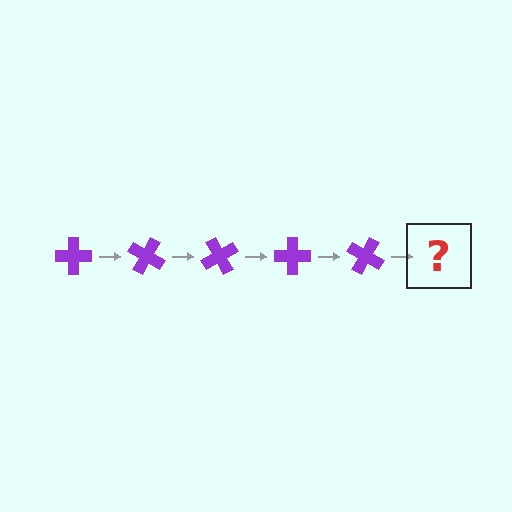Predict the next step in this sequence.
The next step is a purple cross rotated 150 degrees.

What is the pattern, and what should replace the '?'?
The pattern is that the cross rotates 30 degrees each step. The '?' should be a purple cross rotated 150 degrees.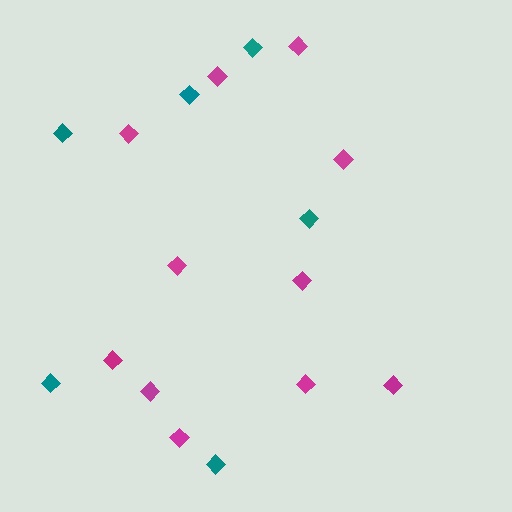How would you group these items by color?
There are 2 groups: one group of teal diamonds (6) and one group of magenta diamonds (11).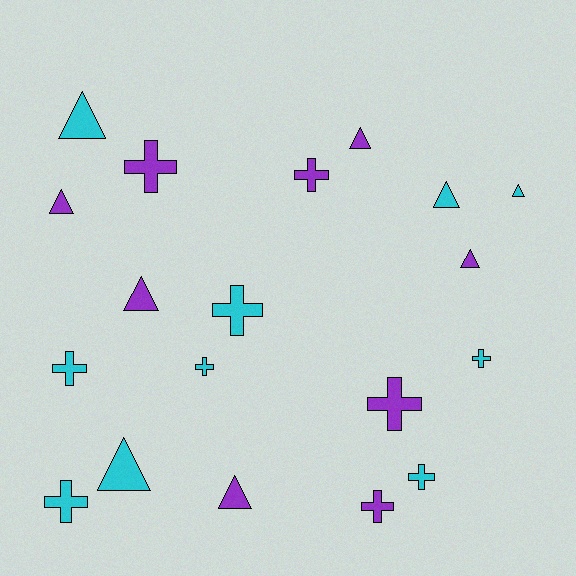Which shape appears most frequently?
Cross, with 10 objects.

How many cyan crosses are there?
There are 6 cyan crosses.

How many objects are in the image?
There are 19 objects.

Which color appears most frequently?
Cyan, with 10 objects.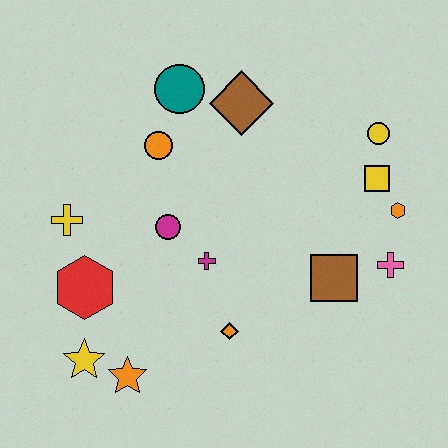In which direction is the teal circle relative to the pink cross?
The teal circle is to the left of the pink cross.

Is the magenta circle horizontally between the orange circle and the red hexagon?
No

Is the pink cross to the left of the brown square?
No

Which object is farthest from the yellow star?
The yellow circle is farthest from the yellow star.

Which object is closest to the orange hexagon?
The yellow square is closest to the orange hexagon.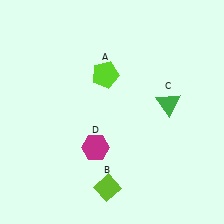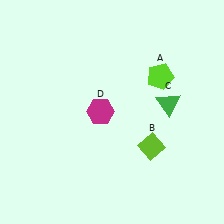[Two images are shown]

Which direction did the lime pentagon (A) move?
The lime pentagon (A) moved right.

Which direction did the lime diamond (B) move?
The lime diamond (B) moved right.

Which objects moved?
The objects that moved are: the lime pentagon (A), the lime diamond (B), the magenta hexagon (D).